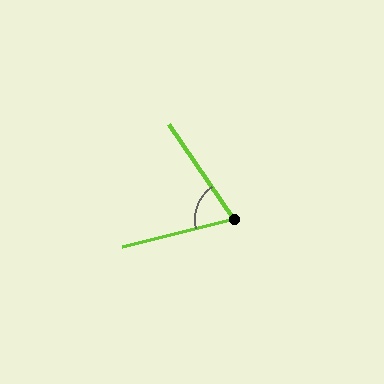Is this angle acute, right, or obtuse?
It is acute.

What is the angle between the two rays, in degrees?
Approximately 70 degrees.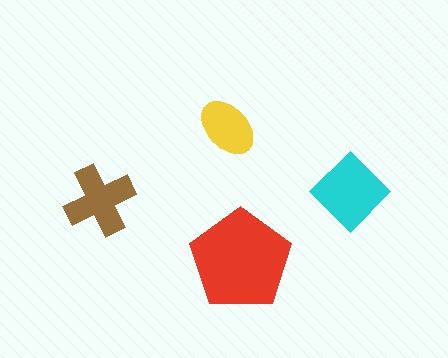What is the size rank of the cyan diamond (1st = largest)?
2nd.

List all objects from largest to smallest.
The red pentagon, the cyan diamond, the brown cross, the yellow ellipse.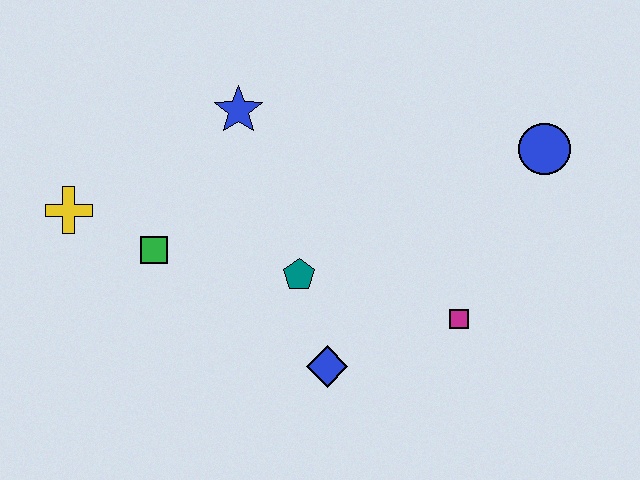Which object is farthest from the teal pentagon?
The blue circle is farthest from the teal pentagon.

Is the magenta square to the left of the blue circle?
Yes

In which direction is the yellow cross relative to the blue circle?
The yellow cross is to the left of the blue circle.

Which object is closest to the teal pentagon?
The blue diamond is closest to the teal pentagon.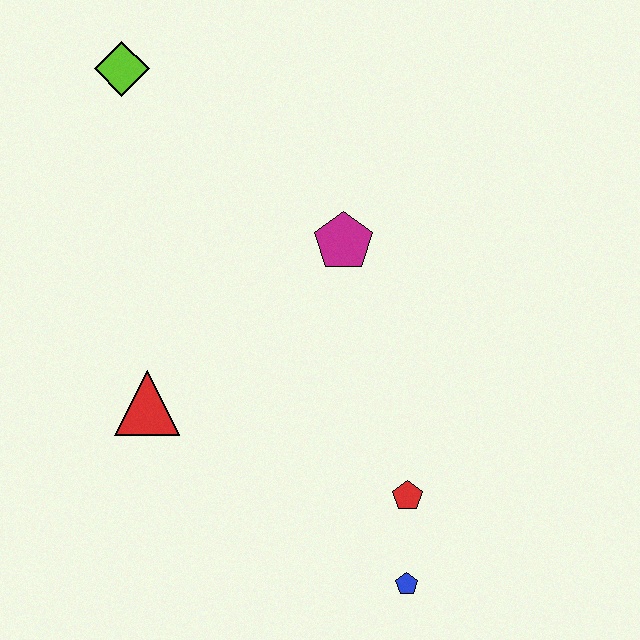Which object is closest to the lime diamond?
The magenta pentagon is closest to the lime diamond.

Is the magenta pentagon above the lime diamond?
No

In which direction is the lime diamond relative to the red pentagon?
The lime diamond is above the red pentagon.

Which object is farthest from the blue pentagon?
The lime diamond is farthest from the blue pentagon.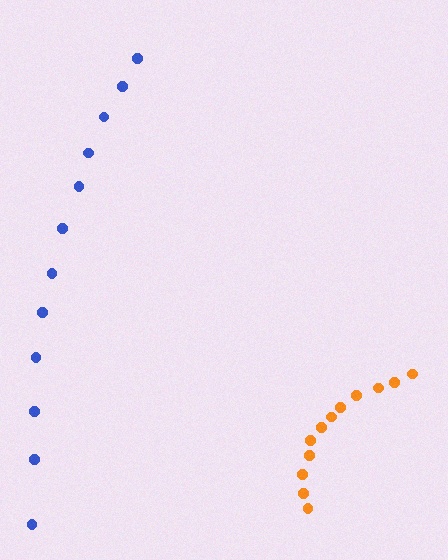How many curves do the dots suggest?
There are 2 distinct paths.